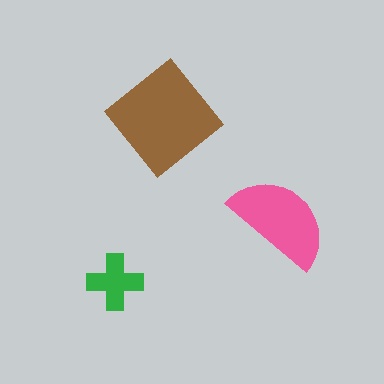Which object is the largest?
The brown diamond.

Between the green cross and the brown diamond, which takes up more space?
The brown diamond.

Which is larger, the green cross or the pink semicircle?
The pink semicircle.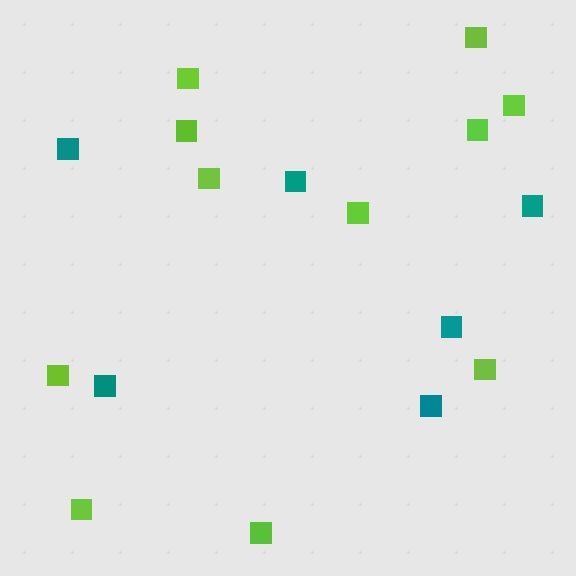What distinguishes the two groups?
There are 2 groups: one group of teal squares (6) and one group of lime squares (11).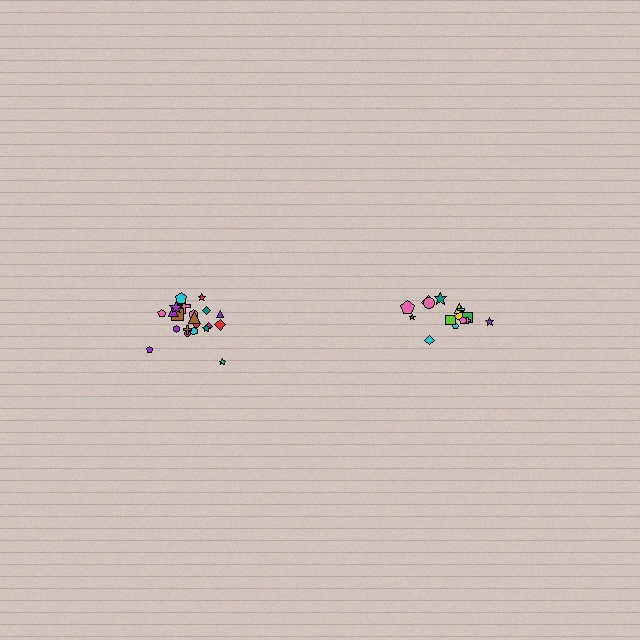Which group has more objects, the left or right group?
The left group.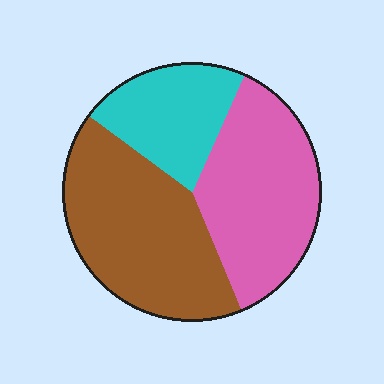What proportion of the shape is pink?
Pink takes up about three eighths (3/8) of the shape.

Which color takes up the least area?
Cyan, at roughly 20%.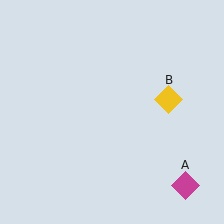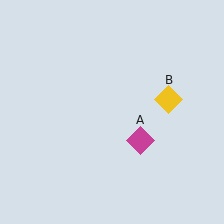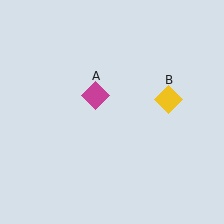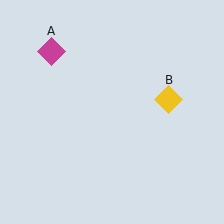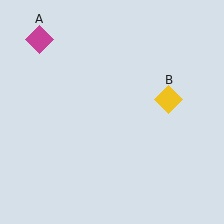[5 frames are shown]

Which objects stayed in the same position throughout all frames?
Yellow diamond (object B) remained stationary.